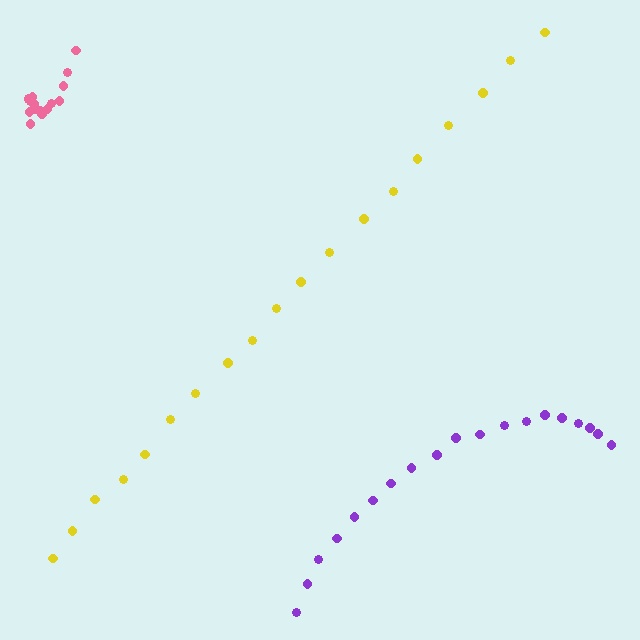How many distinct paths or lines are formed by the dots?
There are 3 distinct paths.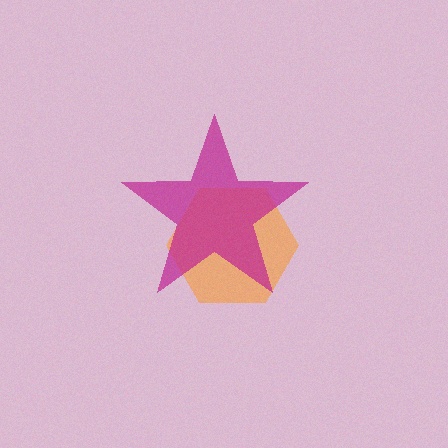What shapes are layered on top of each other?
The layered shapes are: an orange hexagon, a magenta star.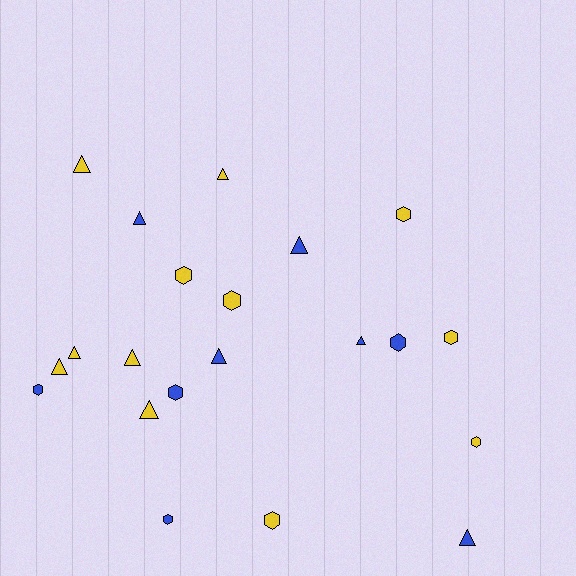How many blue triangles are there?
There are 5 blue triangles.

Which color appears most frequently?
Yellow, with 12 objects.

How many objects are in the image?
There are 21 objects.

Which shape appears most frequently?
Triangle, with 11 objects.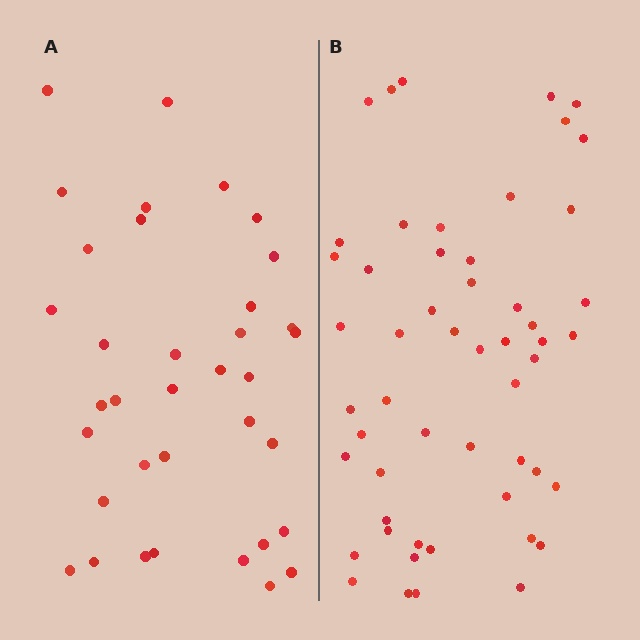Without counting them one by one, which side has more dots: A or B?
Region B (the right region) has more dots.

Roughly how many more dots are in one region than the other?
Region B has approximately 15 more dots than region A.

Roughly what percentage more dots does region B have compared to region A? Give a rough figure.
About 45% more.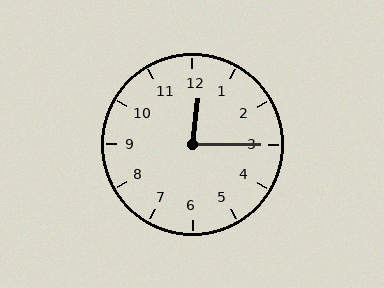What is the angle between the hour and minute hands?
Approximately 82 degrees.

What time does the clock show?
12:15.